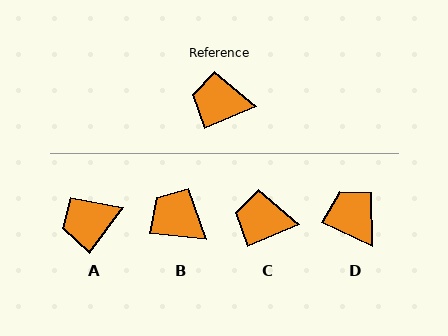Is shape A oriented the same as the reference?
No, it is off by about 29 degrees.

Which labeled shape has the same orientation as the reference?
C.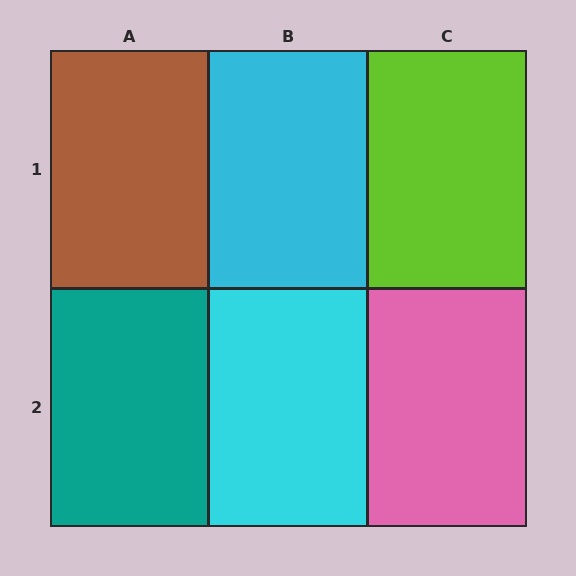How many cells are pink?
1 cell is pink.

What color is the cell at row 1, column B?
Cyan.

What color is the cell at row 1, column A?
Brown.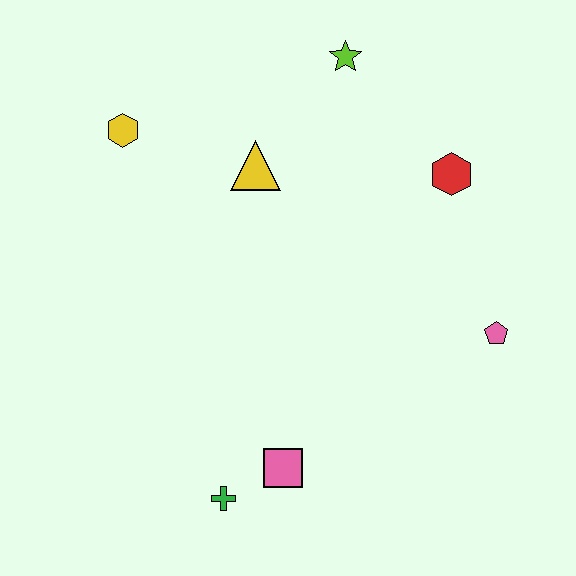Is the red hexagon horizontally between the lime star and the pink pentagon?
Yes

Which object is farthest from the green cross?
The lime star is farthest from the green cross.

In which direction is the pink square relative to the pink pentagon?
The pink square is to the left of the pink pentagon.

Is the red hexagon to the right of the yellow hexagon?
Yes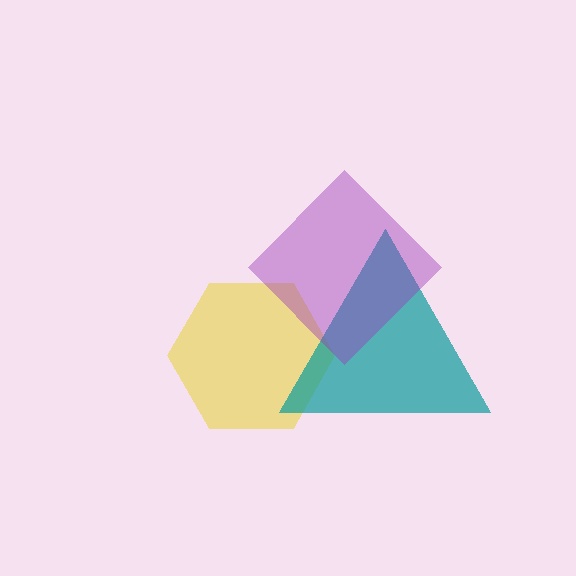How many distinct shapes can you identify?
There are 3 distinct shapes: a yellow hexagon, a teal triangle, a purple diamond.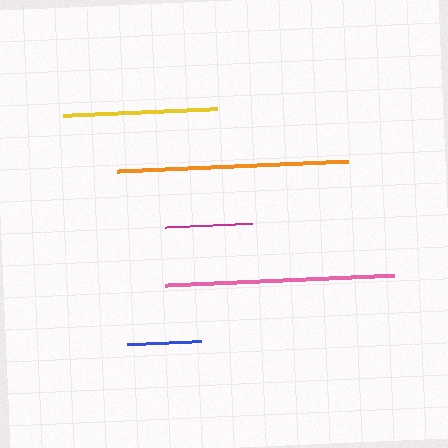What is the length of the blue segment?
The blue segment is approximately 74 pixels long.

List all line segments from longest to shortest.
From longest to shortest: orange, pink, yellow, magenta, blue.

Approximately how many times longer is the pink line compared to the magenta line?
The pink line is approximately 2.6 times the length of the magenta line.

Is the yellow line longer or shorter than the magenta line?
The yellow line is longer than the magenta line.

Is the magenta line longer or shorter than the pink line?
The pink line is longer than the magenta line.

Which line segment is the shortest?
The blue line is the shortest at approximately 74 pixels.